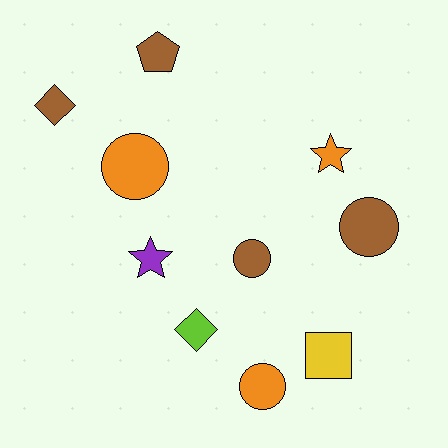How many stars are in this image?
There are 2 stars.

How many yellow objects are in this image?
There is 1 yellow object.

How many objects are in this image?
There are 10 objects.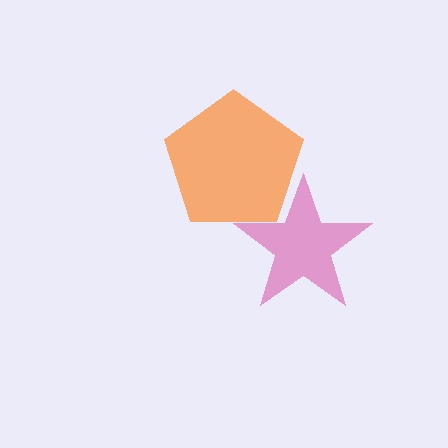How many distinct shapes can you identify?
There are 2 distinct shapes: an orange pentagon, a magenta star.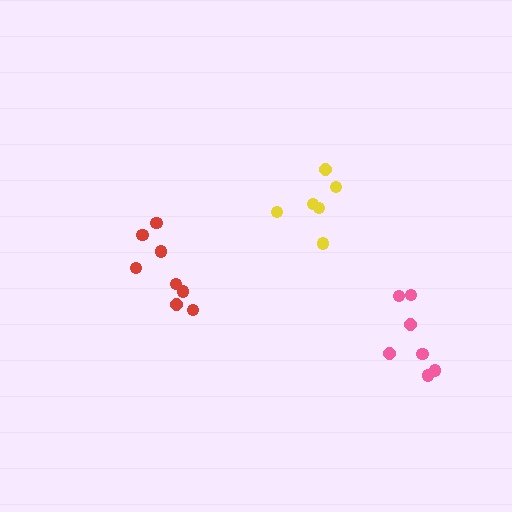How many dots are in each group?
Group 1: 8 dots, Group 2: 6 dots, Group 3: 7 dots (21 total).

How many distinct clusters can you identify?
There are 3 distinct clusters.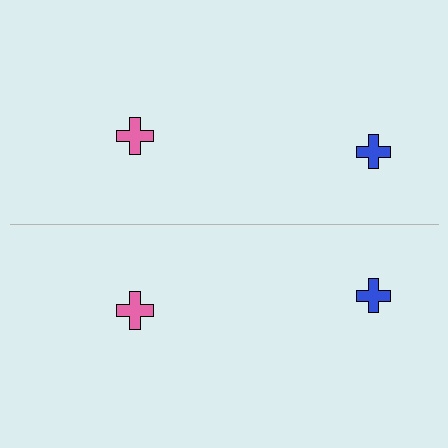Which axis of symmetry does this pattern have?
The pattern has a horizontal axis of symmetry running through the center of the image.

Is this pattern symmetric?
Yes, this pattern has bilateral (reflection) symmetry.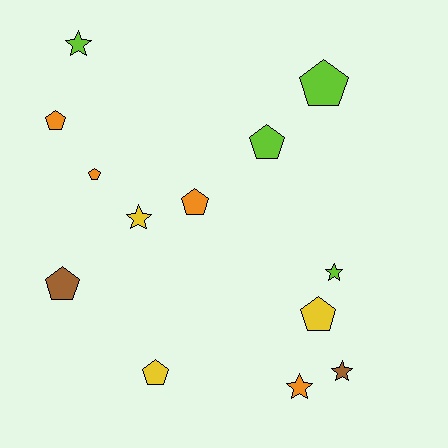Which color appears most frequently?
Orange, with 4 objects.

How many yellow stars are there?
There is 1 yellow star.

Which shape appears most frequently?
Pentagon, with 8 objects.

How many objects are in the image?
There are 13 objects.